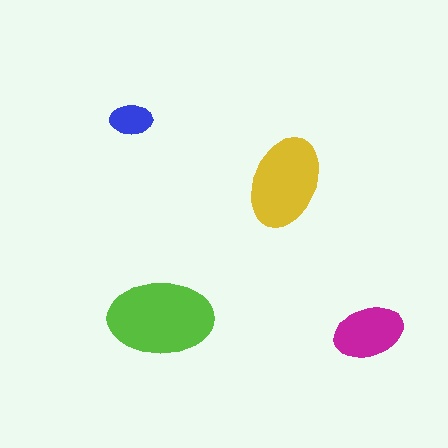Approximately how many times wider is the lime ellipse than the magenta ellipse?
About 1.5 times wider.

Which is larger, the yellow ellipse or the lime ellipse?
The lime one.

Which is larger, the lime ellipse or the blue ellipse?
The lime one.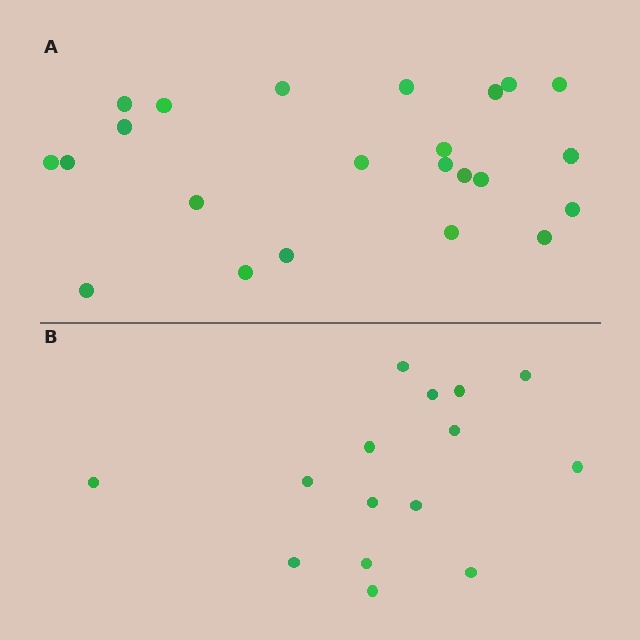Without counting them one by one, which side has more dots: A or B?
Region A (the top region) has more dots.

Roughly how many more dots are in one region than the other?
Region A has roughly 8 or so more dots than region B.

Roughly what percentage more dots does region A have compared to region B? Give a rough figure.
About 55% more.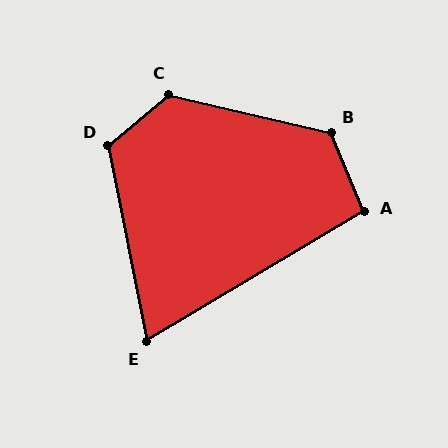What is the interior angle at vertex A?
Approximately 98 degrees (obtuse).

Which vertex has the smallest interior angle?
E, at approximately 70 degrees.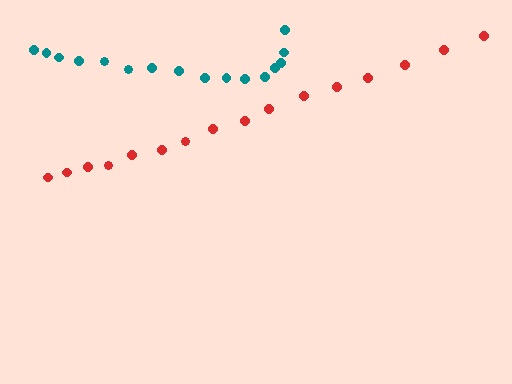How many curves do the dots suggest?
There are 2 distinct paths.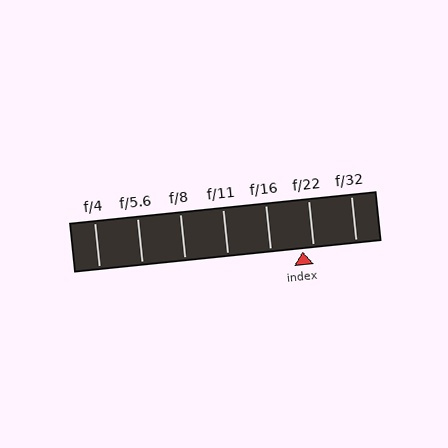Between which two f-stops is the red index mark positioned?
The index mark is between f/16 and f/22.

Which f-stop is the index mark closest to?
The index mark is closest to f/22.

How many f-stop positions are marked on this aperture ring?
There are 7 f-stop positions marked.